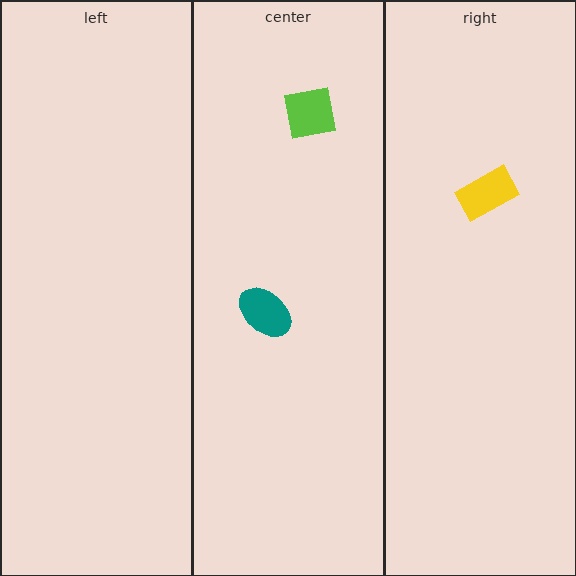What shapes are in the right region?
The yellow rectangle.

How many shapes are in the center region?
2.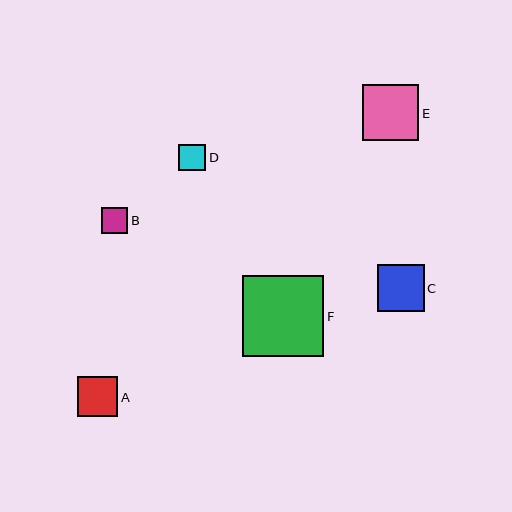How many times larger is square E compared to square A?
Square E is approximately 1.4 times the size of square A.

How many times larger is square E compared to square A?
Square E is approximately 1.4 times the size of square A.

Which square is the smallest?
Square B is the smallest with a size of approximately 26 pixels.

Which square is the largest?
Square F is the largest with a size of approximately 81 pixels.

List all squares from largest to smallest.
From largest to smallest: F, E, C, A, D, B.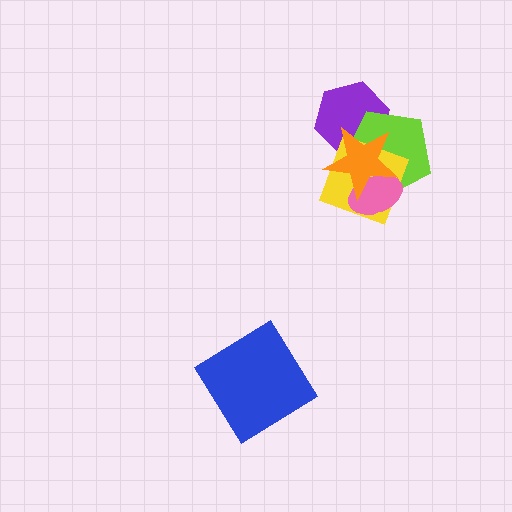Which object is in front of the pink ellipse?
The orange star is in front of the pink ellipse.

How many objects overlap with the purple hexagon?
3 objects overlap with the purple hexagon.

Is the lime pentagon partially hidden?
Yes, it is partially covered by another shape.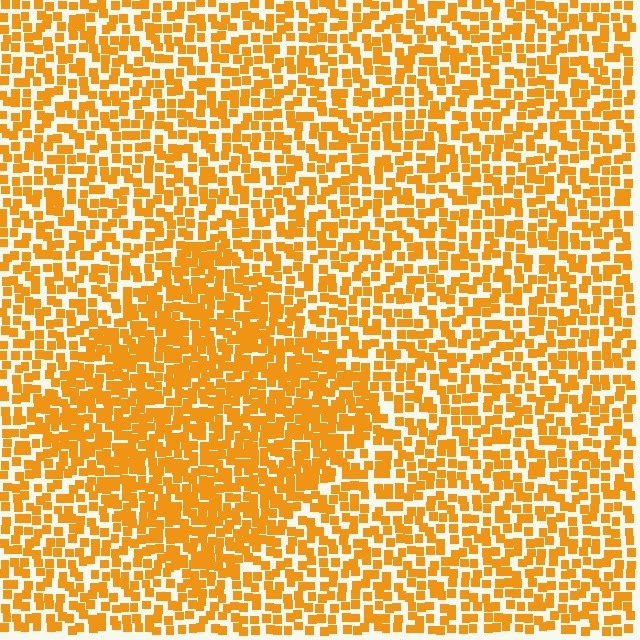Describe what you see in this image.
The image contains small orange elements arranged at two different densities. A diamond-shaped region is visible where the elements are more densely packed than the surrounding area.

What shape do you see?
I see a diamond.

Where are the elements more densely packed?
The elements are more densely packed inside the diamond boundary.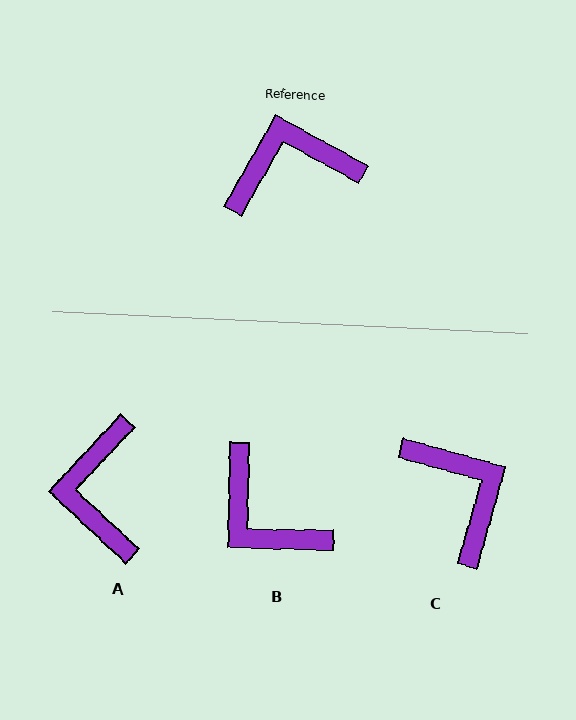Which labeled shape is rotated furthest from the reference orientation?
B, about 118 degrees away.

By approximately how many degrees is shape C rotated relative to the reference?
Approximately 76 degrees clockwise.